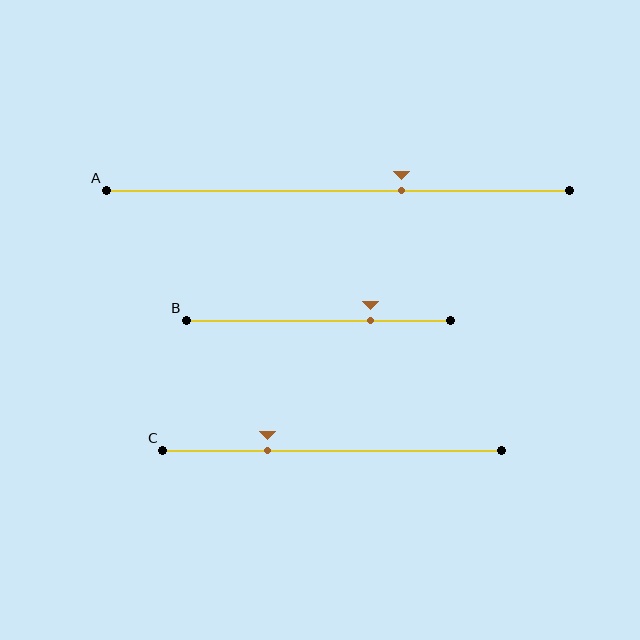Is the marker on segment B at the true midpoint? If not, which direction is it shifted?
No, the marker on segment B is shifted to the right by about 20% of the segment length.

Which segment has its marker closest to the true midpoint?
Segment A has its marker closest to the true midpoint.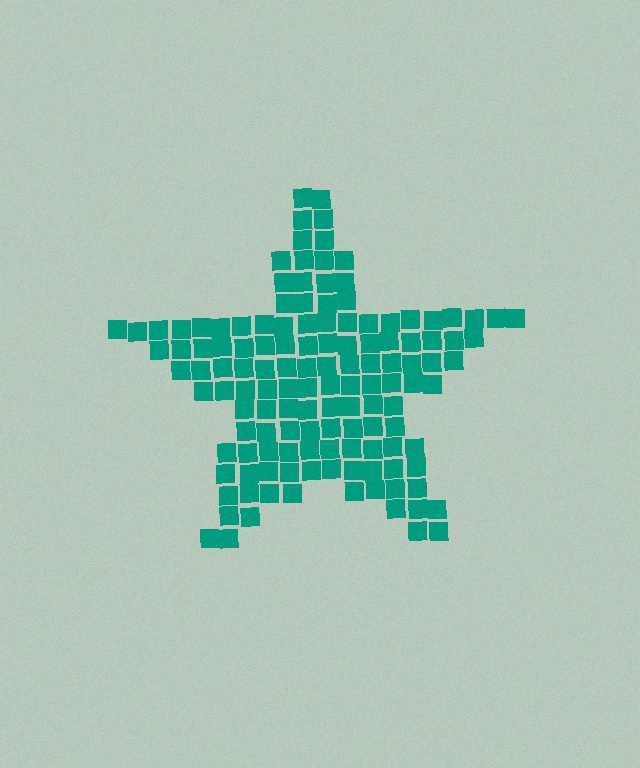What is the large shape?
The large shape is a star.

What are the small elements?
The small elements are squares.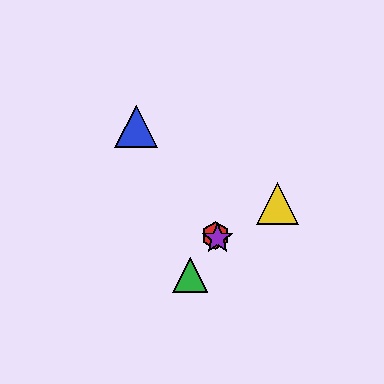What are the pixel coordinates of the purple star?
The purple star is at (218, 238).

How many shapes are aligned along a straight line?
3 shapes (the red hexagon, the blue triangle, the purple star) are aligned along a straight line.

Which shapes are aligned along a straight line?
The red hexagon, the blue triangle, the purple star are aligned along a straight line.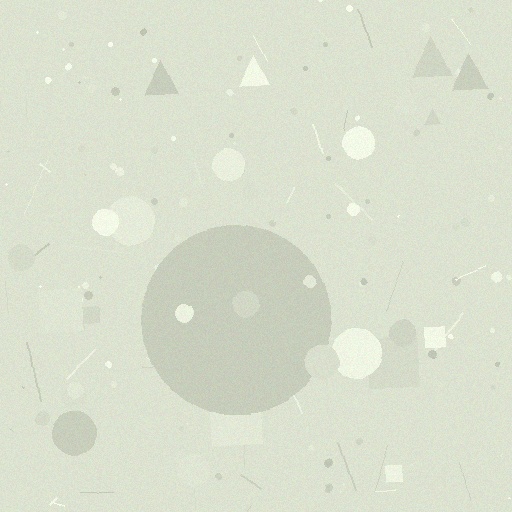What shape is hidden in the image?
A circle is hidden in the image.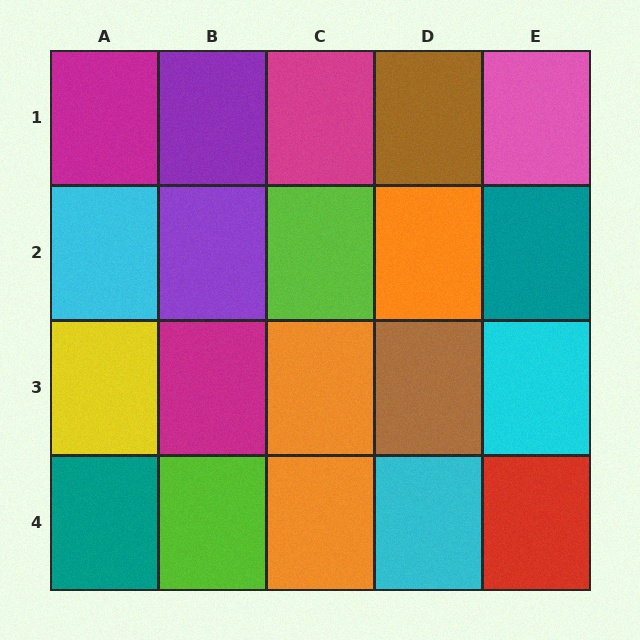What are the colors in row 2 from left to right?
Cyan, purple, lime, orange, teal.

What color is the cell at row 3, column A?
Yellow.